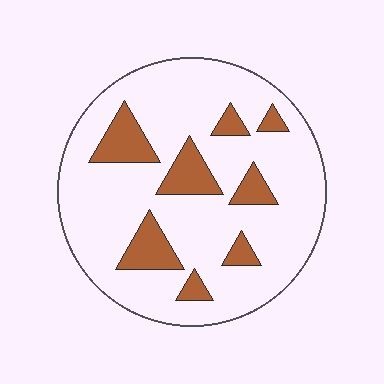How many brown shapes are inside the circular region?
8.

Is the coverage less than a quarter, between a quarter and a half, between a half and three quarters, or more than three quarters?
Less than a quarter.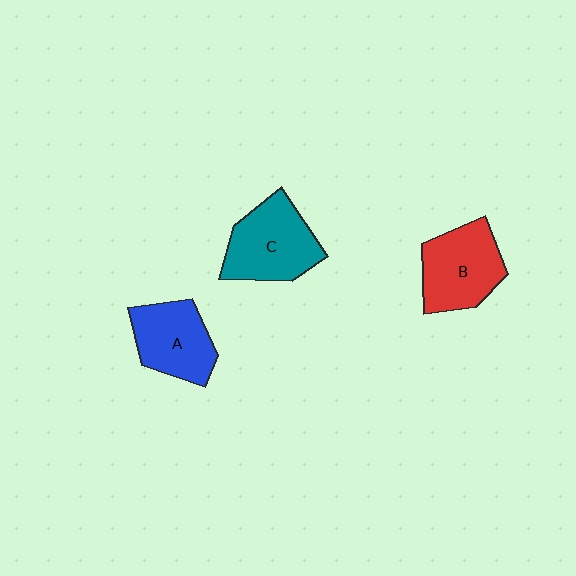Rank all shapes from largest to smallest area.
From largest to smallest: C (teal), B (red), A (blue).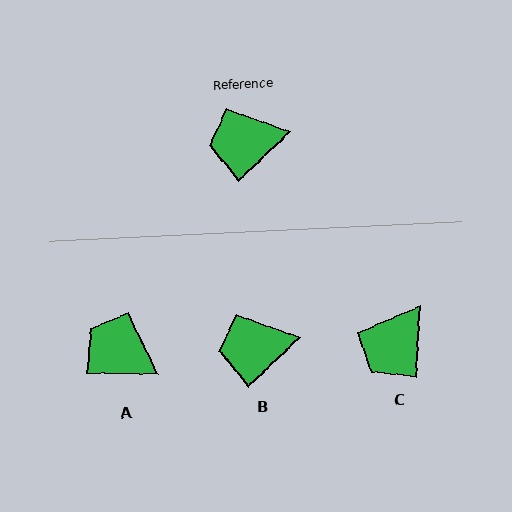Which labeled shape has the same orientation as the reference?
B.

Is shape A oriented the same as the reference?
No, it is off by about 44 degrees.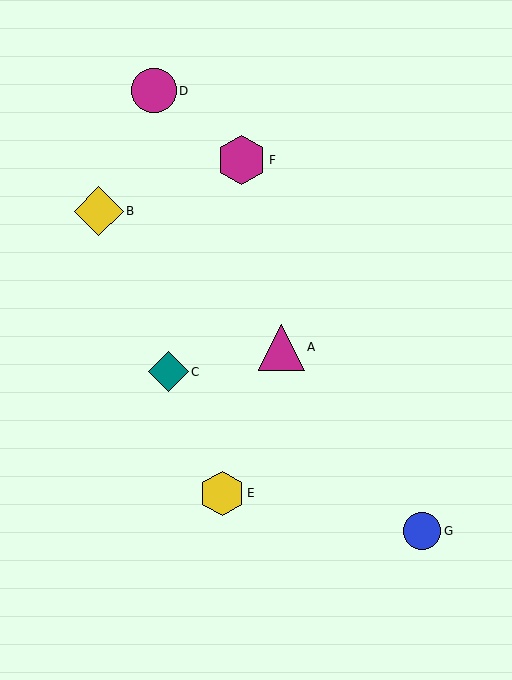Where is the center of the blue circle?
The center of the blue circle is at (422, 531).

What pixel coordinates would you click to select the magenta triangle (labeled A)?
Click at (281, 347) to select the magenta triangle A.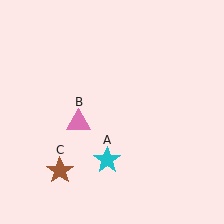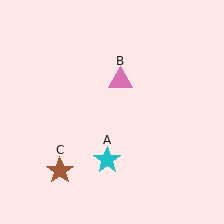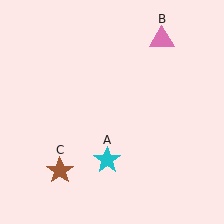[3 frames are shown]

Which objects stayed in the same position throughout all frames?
Cyan star (object A) and brown star (object C) remained stationary.